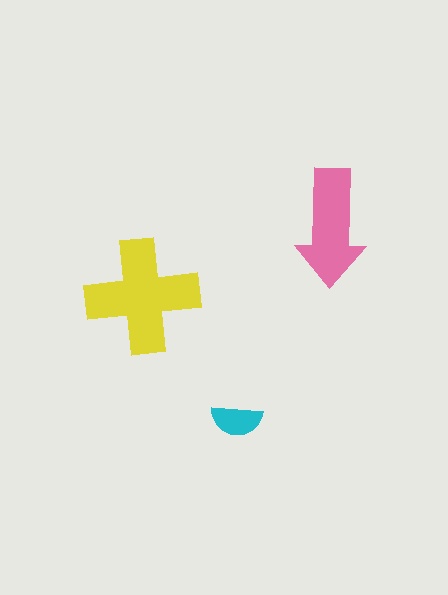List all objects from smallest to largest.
The cyan semicircle, the pink arrow, the yellow cross.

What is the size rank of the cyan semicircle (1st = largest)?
3rd.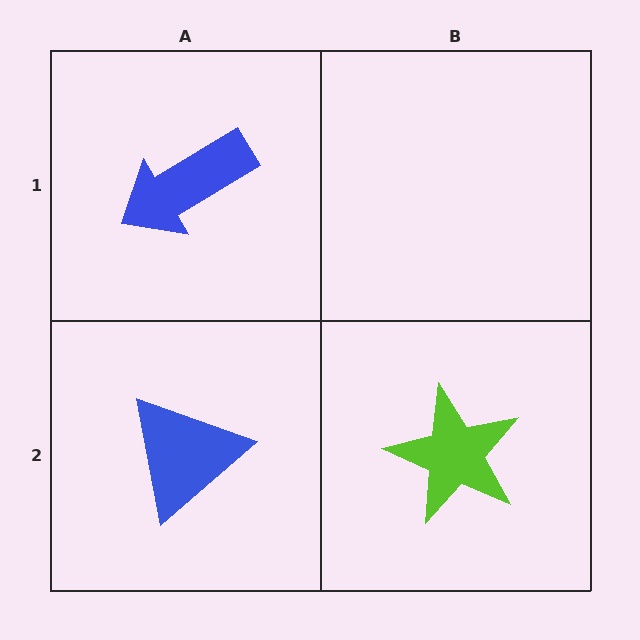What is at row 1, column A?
A blue arrow.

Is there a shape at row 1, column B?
No, that cell is empty.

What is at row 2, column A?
A blue triangle.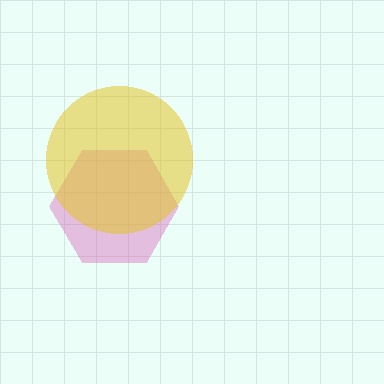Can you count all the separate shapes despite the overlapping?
Yes, there are 2 separate shapes.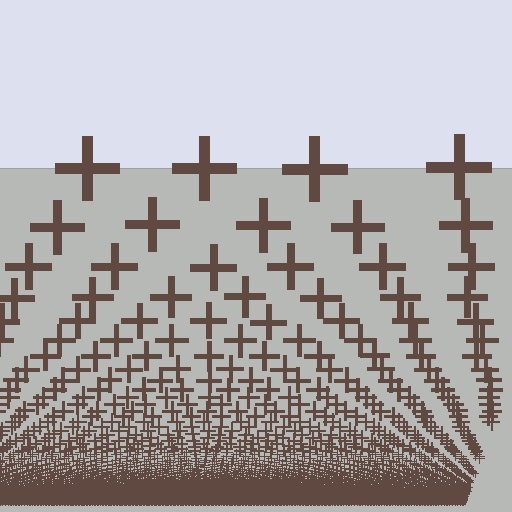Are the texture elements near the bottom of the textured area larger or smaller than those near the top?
Smaller. The gradient is inverted — elements near the bottom are smaller and denser.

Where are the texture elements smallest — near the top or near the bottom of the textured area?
Near the bottom.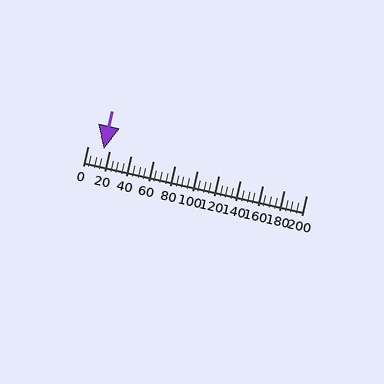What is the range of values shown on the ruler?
The ruler shows values from 0 to 200.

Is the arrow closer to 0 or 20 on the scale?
The arrow is closer to 20.